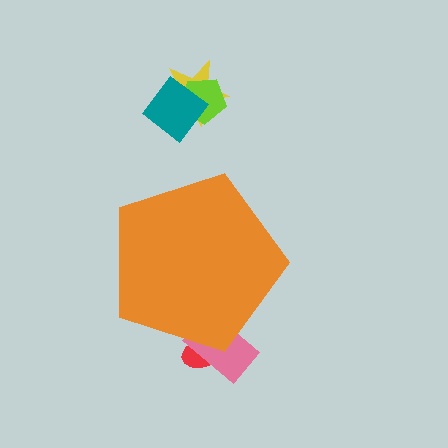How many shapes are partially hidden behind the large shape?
2 shapes are partially hidden.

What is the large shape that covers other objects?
An orange pentagon.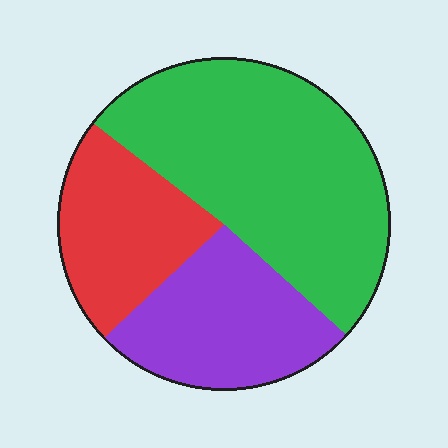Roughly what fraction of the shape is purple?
Purple takes up about one quarter (1/4) of the shape.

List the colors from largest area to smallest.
From largest to smallest: green, purple, red.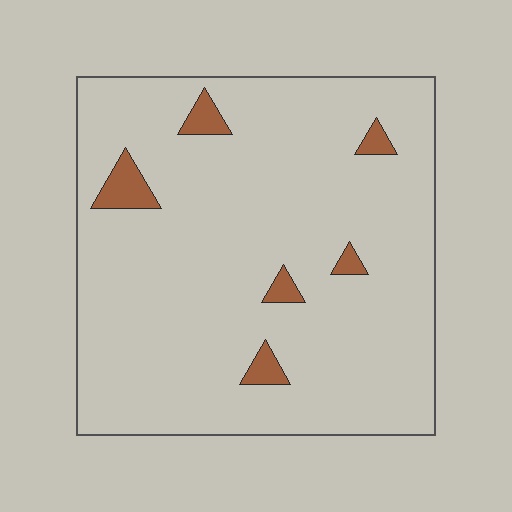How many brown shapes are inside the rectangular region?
6.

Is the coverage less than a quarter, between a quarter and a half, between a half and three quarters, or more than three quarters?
Less than a quarter.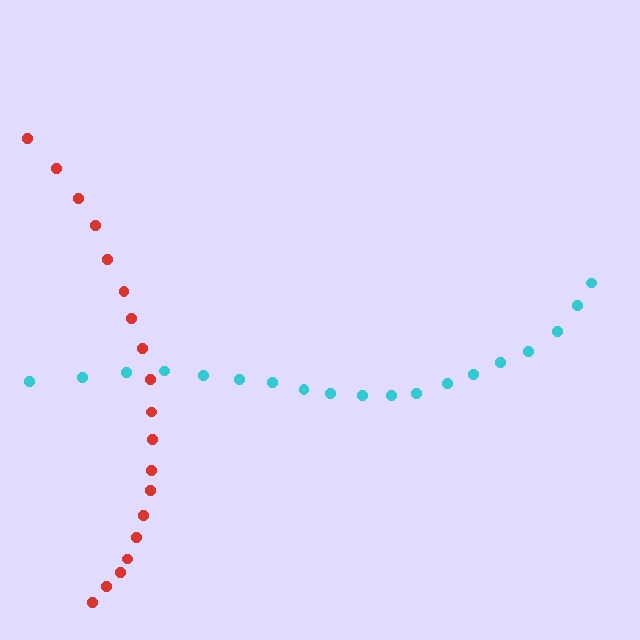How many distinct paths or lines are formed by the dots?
There are 2 distinct paths.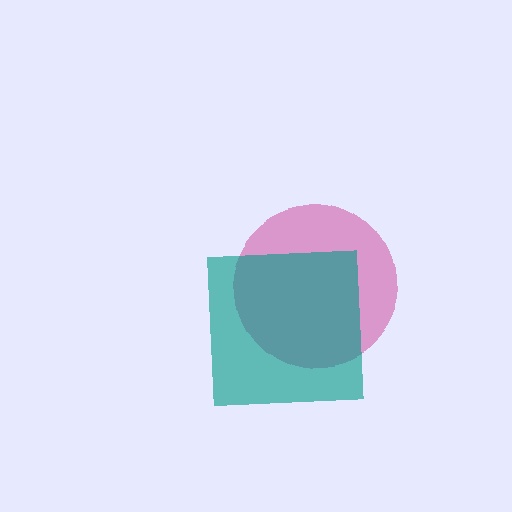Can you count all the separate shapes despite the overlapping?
Yes, there are 2 separate shapes.